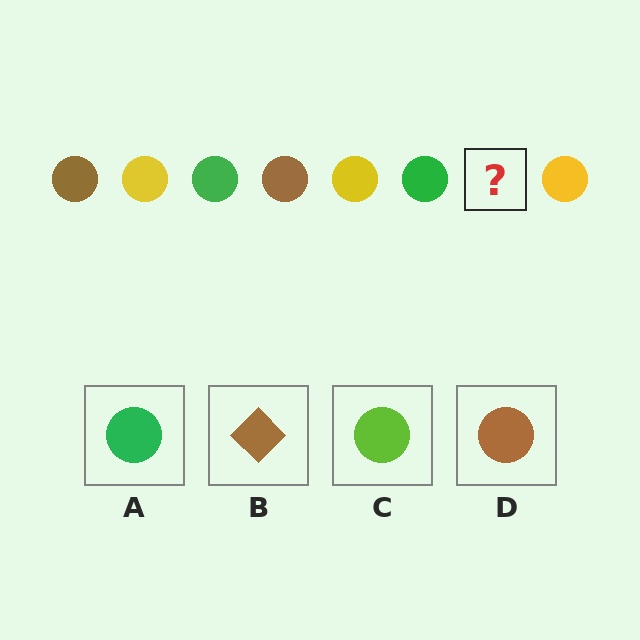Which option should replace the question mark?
Option D.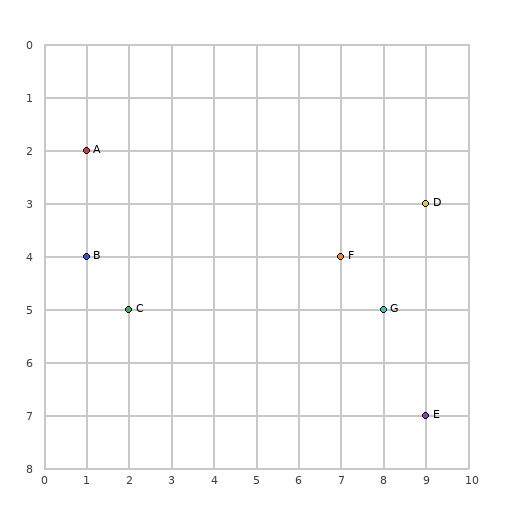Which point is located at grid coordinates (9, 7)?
Point E is at (9, 7).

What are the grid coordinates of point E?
Point E is at grid coordinates (9, 7).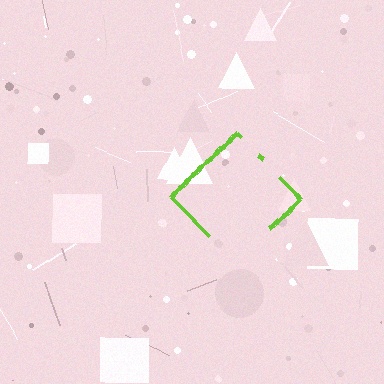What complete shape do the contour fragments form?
The contour fragments form a diamond.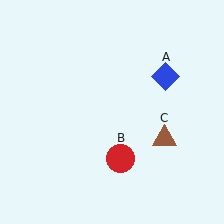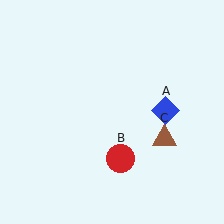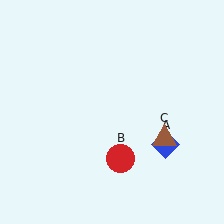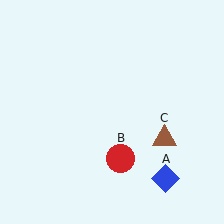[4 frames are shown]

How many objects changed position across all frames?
1 object changed position: blue diamond (object A).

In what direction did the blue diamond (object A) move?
The blue diamond (object A) moved down.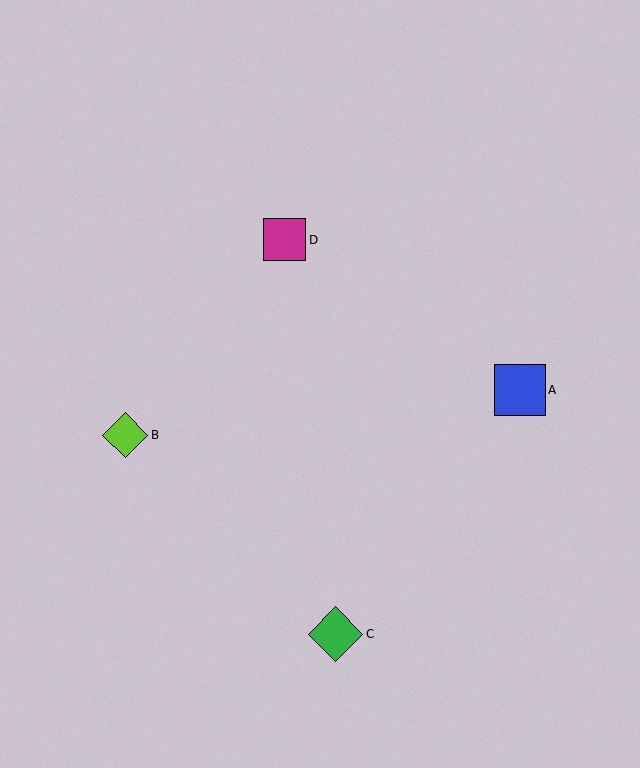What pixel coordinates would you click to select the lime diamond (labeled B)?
Click at (125, 435) to select the lime diamond B.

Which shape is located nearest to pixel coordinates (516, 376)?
The blue square (labeled A) at (520, 390) is nearest to that location.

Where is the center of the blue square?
The center of the blue square is at (520, 390).